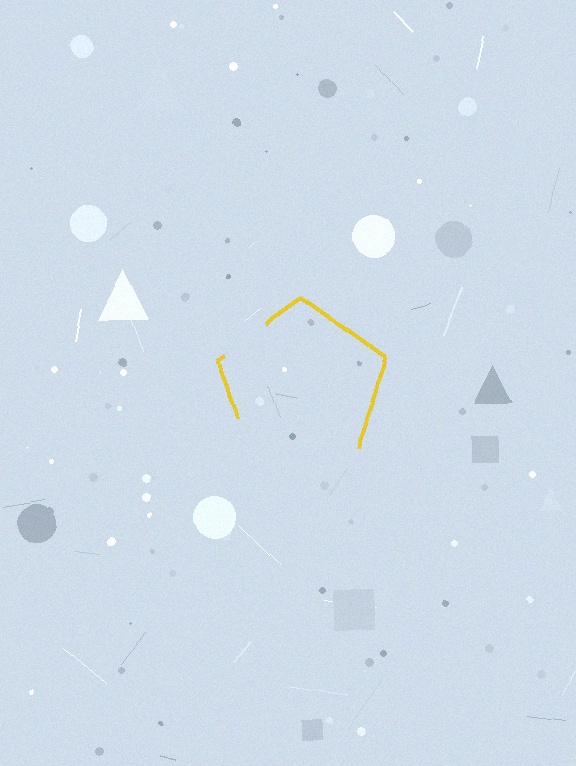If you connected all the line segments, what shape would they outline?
They would outline a pentagon.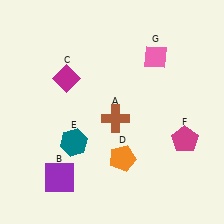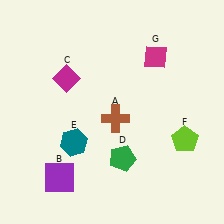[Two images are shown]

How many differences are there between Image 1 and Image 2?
There are 3 differences between the two images.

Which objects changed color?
D changed from orange to green. F changed from magenta to lime. G changed from pink to magenta.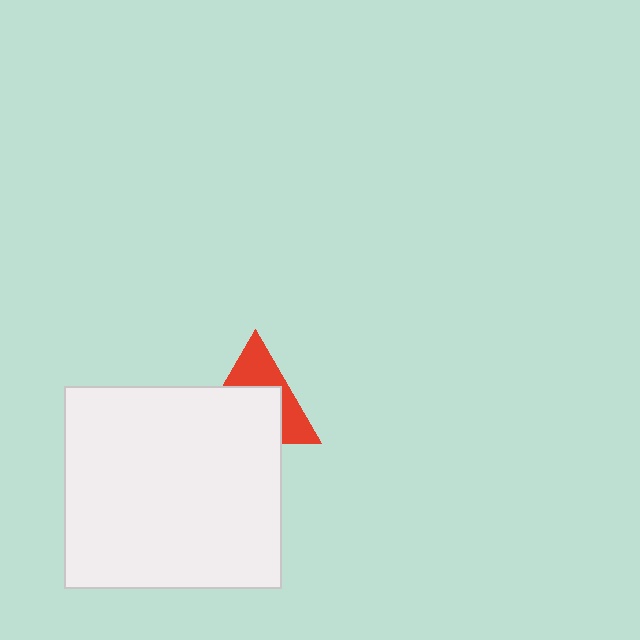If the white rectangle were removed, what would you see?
You would see the complete red triangle.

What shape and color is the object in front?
The object in front is a white rectangle.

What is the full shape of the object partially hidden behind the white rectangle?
The partially hidden object is a red triangle.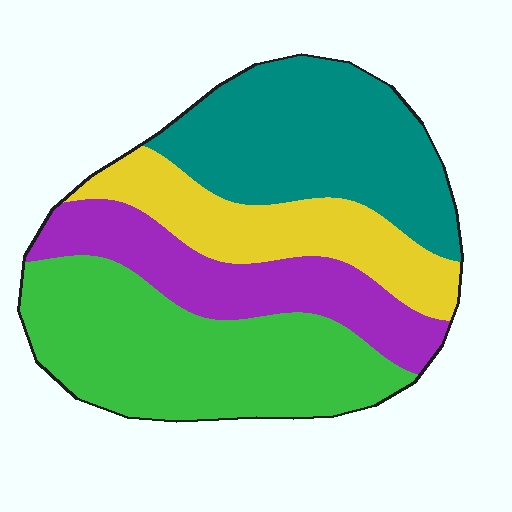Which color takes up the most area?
Green, at roughly 35%.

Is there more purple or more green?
Green.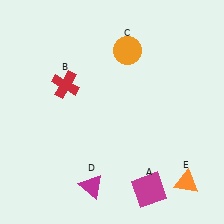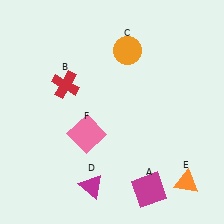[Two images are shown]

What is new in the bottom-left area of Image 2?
A pink square (F) was added in the bottom-left area of Image 2.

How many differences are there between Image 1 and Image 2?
There is 1 difference between the two images.